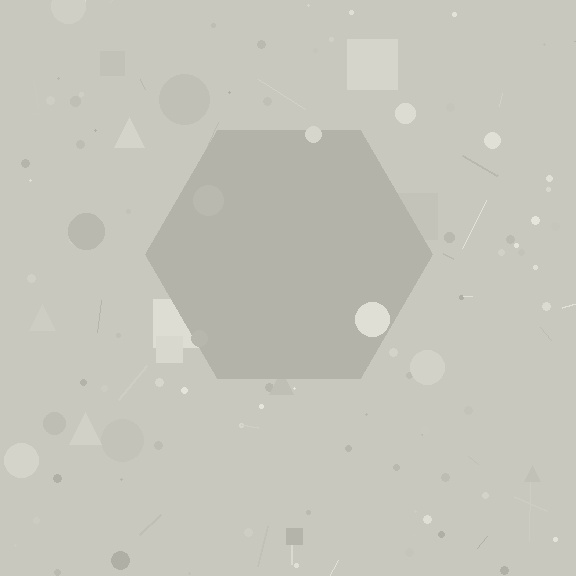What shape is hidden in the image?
A hexagon is hidden in the image.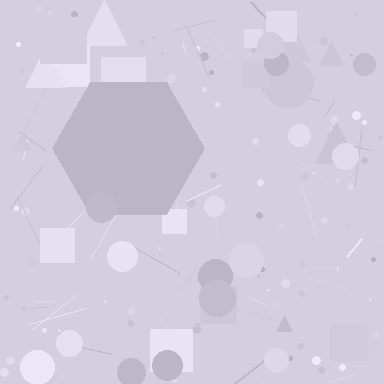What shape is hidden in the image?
A hexagon is hidden in the image.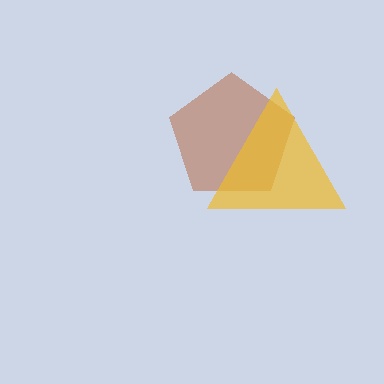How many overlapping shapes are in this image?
There are 2 overlapping shapes in the image.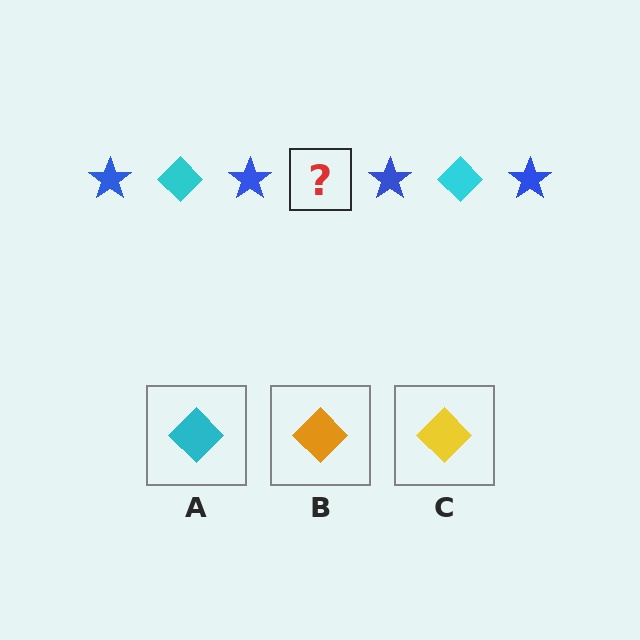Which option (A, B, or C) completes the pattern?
A.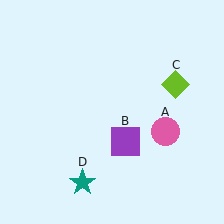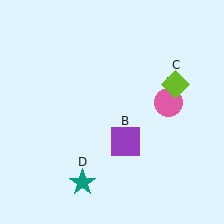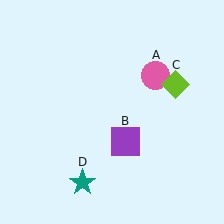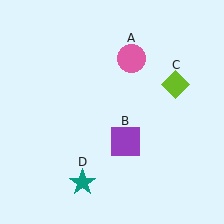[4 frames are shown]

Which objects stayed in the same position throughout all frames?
Purple square (object B) and lime diamond (object C) and teal star (object D) remained stationary.